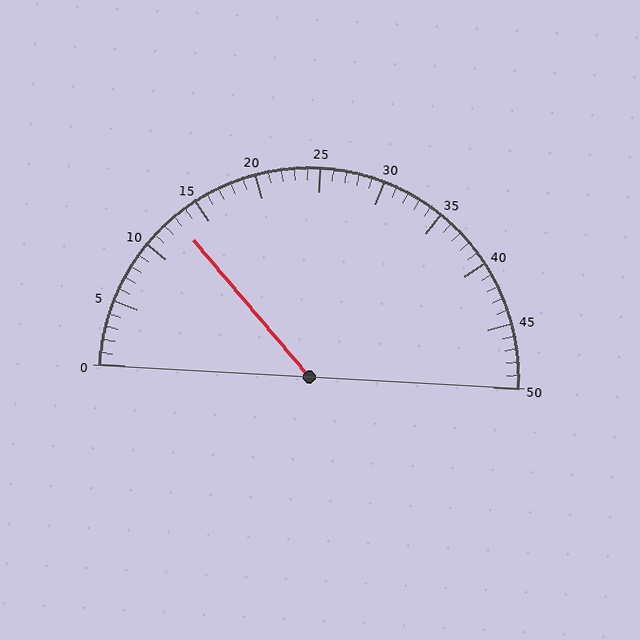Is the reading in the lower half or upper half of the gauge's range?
The reading is in the lower half of the range (0 to 50).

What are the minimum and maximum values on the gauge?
The gauge ranges from 0 to 50.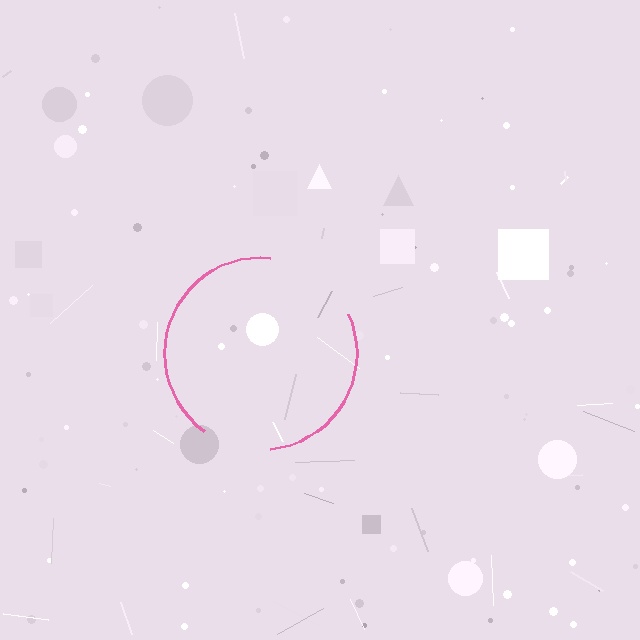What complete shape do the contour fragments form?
The contour fragments form a circle.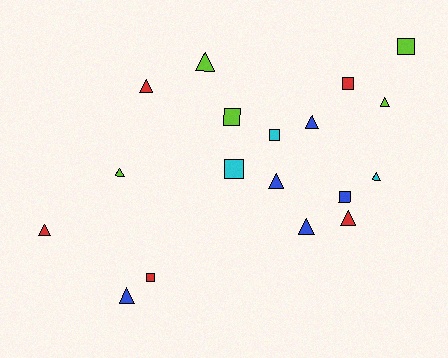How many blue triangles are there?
There are 4 blue triangles.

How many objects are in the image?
There are 18 objects.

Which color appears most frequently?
Red, with 5 objects.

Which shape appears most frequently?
Triangle, with 11 objects.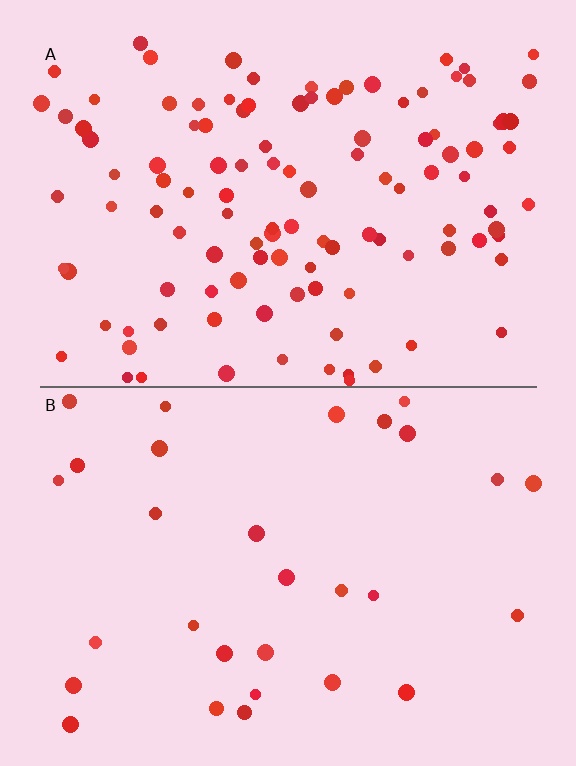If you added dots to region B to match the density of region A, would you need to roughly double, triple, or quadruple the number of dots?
Approximately quadruple.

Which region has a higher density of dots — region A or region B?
A (the top).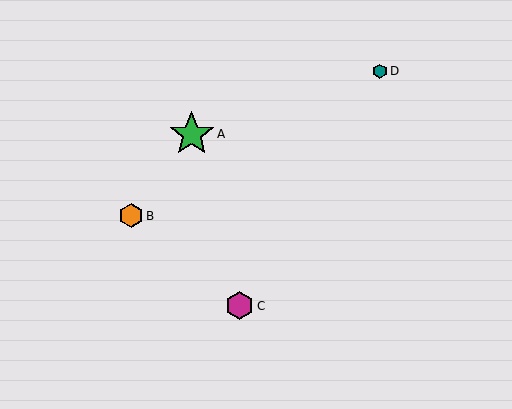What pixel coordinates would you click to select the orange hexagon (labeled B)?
Click at (131, 216) to select the orange hexagon B.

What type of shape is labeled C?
Shape C is a magenta hexagon.